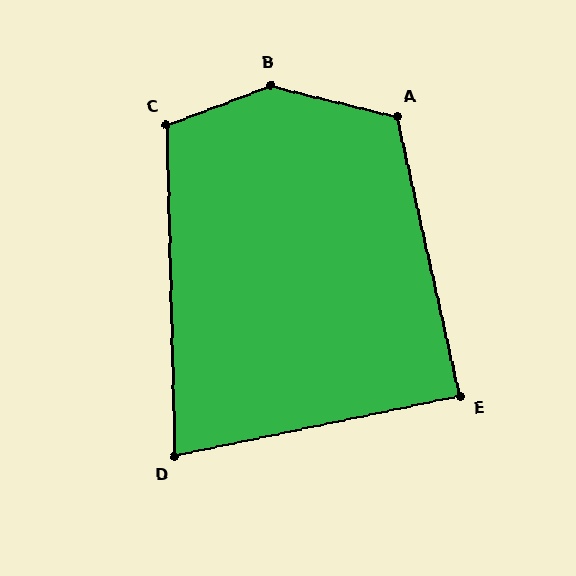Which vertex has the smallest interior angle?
D, at approximately 79 degrees.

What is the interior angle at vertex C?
Approximately 110 degrees (obtuse).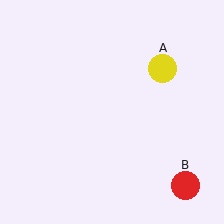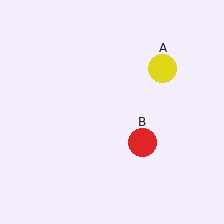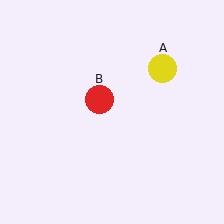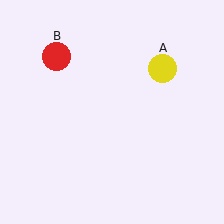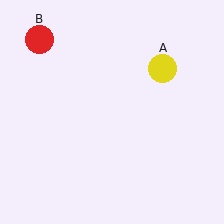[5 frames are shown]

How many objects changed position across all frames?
1 object changed position: red circle (object B).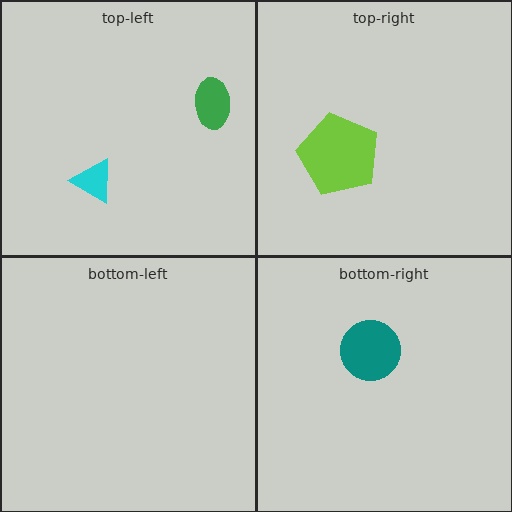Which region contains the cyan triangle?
The top-left region.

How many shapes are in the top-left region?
2.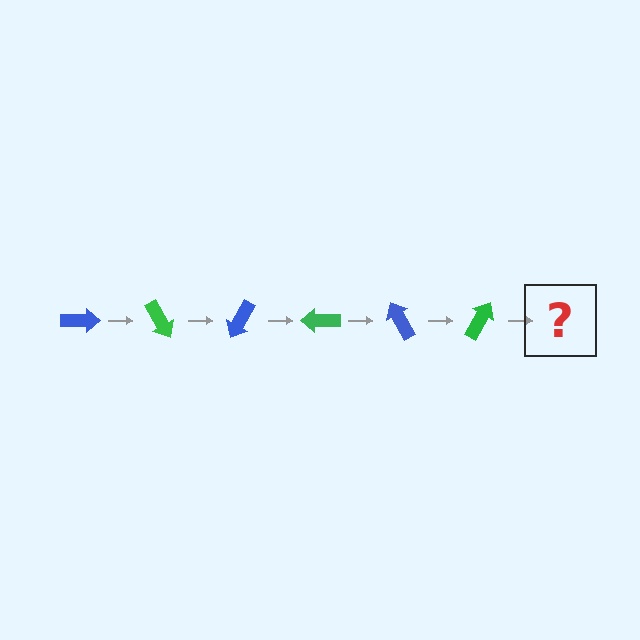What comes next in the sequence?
The next element should be a blue arrow, rotated 360 degrees from the start.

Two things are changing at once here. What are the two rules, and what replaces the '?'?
The two rules are that it rotates 60 degrees each step and the color cycles through blue and green. The '?' should be a blue arrow, rotated 360 degrees from the start.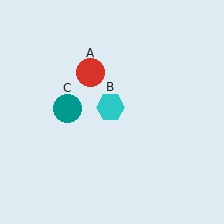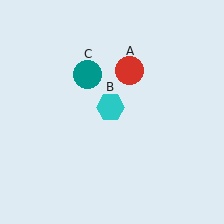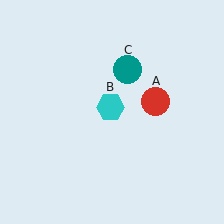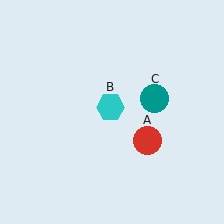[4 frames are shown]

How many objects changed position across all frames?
2 objects changed position: red circle (object A), teal circle (object C).